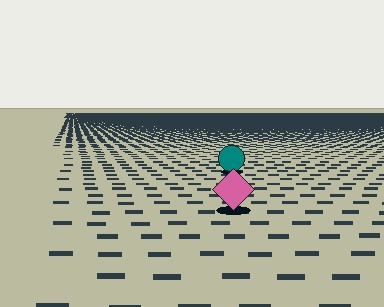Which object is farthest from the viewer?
The teal circle is farthest from the viewer. It appears smaller and the ground texture around it is denser.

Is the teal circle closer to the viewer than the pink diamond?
No. The pink diamond is closer — you can tell from the texture gradient: the ground texture is coarser near it.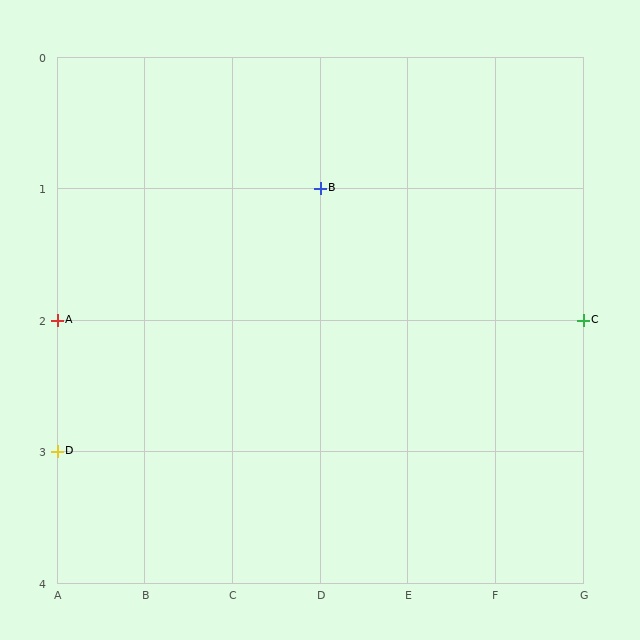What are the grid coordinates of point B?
Point B is at grid coordinates (D, 1).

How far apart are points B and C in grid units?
Points B and C are 3 columns and 1 row apart (about 3.2 grid units diagonally).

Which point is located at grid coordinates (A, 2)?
Point A is at (A, 2).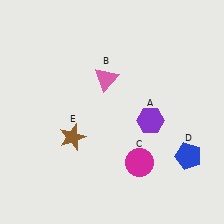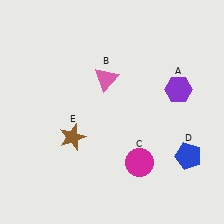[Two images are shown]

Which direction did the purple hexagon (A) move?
The purple hexagon (A) moved up.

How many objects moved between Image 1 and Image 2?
1 object moved between the two images.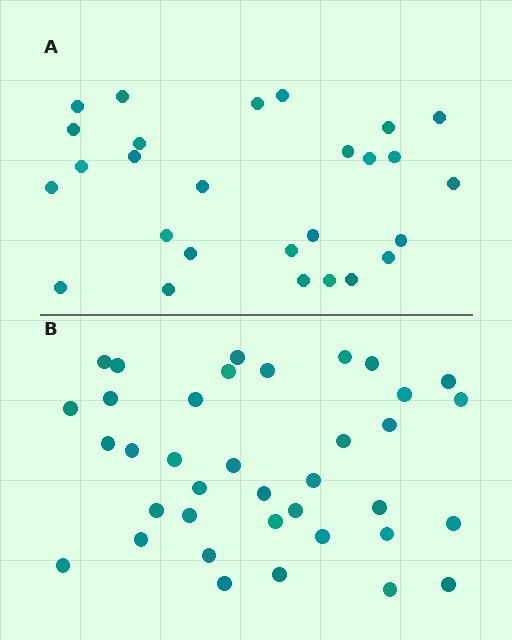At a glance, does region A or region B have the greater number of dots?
Region B (the bottom region) has more dots.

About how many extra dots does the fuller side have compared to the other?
Region B has roughly 10 or so more dots than region A.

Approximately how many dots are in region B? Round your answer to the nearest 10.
About 40 dots. (The exact count is 37, which rounds to 40.)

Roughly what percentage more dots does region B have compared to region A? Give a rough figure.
About 35% more.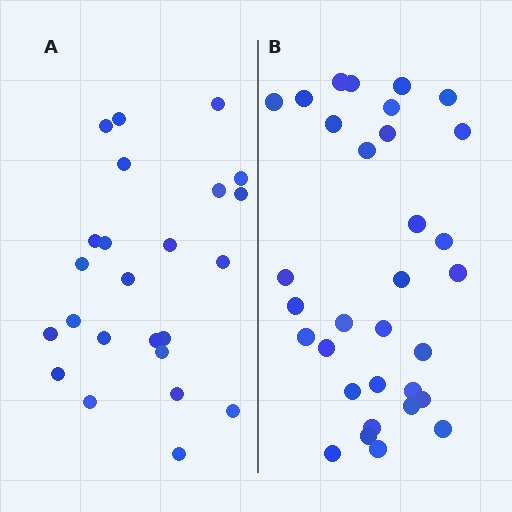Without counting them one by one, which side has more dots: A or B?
Region B (the right region) has more dots.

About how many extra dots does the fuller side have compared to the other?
Region B has roughly 8 or so more dots than region A.